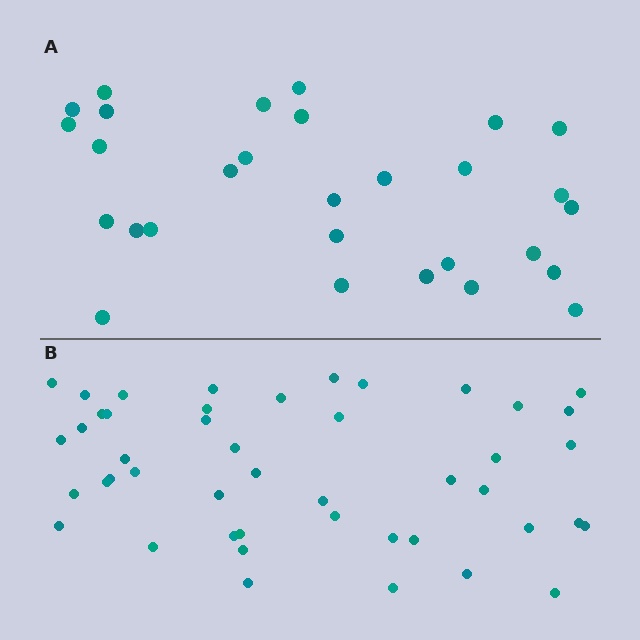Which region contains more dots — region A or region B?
Region B (the bottom region) has more dots.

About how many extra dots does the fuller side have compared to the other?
Region B has approximately 15 more dots than region A.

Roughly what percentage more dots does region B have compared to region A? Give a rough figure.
About 60% more.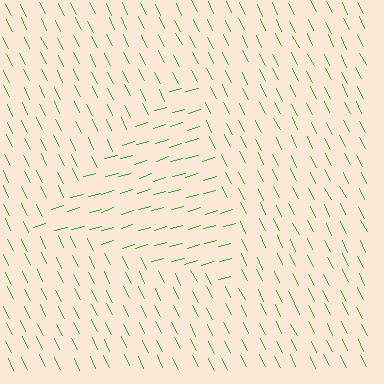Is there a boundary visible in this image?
Yes, there is a texture boundary formed by a change in line orientation.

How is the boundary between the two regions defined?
The boundary is defined purely by a change in line orientation (approximately 80 degrees difference). All lines are the same color and thickness.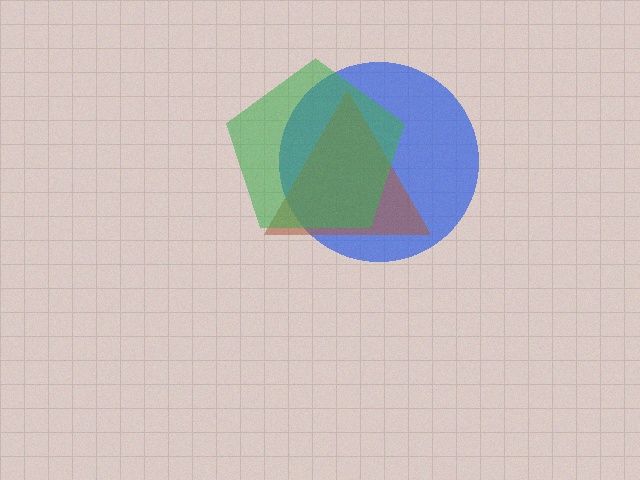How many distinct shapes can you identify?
There are 3 distinct shapes: a blue circle, a brown triangle, a green pentagon.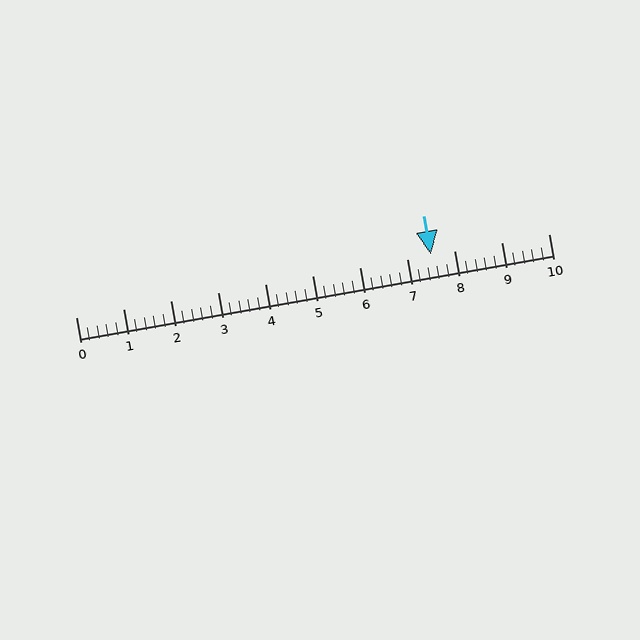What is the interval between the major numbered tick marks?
The major tick marks are spaced 1 units apart.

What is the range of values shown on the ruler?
The ruler shows values from 0 to 10.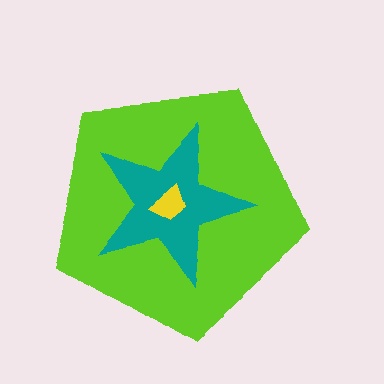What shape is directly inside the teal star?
The yellow trapezoid.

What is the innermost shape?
The yellow trapezoid.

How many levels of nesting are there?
3.